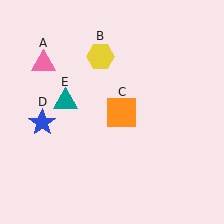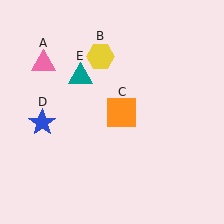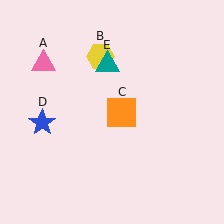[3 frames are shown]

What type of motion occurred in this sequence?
The teal triangle (object E) rotated clockwise around the center of the scene.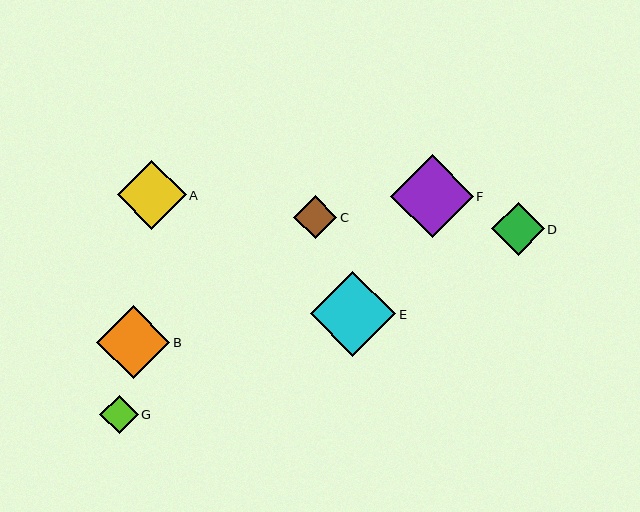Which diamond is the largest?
Diamond E is the largest with a size of approximately 86 pixels.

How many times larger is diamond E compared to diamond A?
Diamond E is approximately 1.2 times the size of diamond A.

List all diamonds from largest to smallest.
From largest to smallest: E, F, B, A, D, C, G.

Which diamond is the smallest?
Diamond G is the smallest with a size of approximately 38 pixels.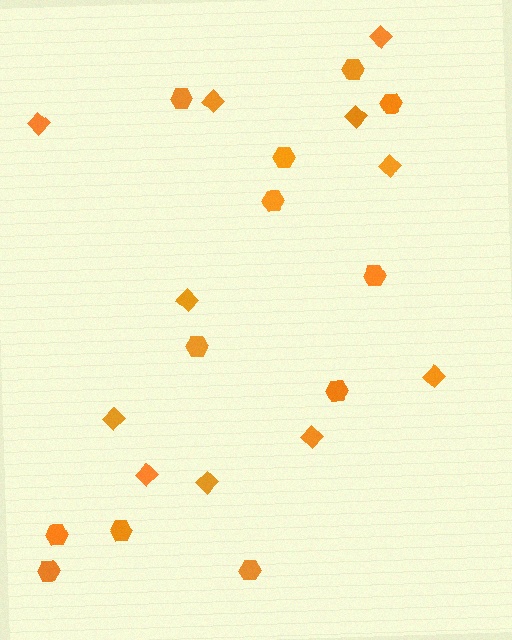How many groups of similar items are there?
There are 2 groups: one group of hexagons (12) and one group of diamonds (11).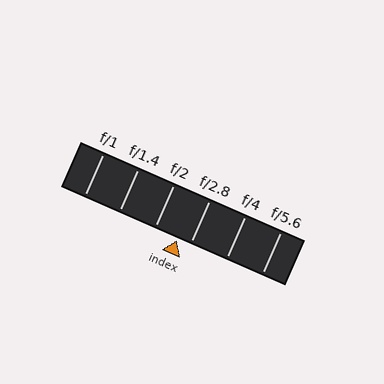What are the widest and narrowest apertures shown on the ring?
The widest aperture shown is f/1 and the narrowest is f/5.6.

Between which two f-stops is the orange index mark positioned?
The index mark is between f/2 and f/2.8.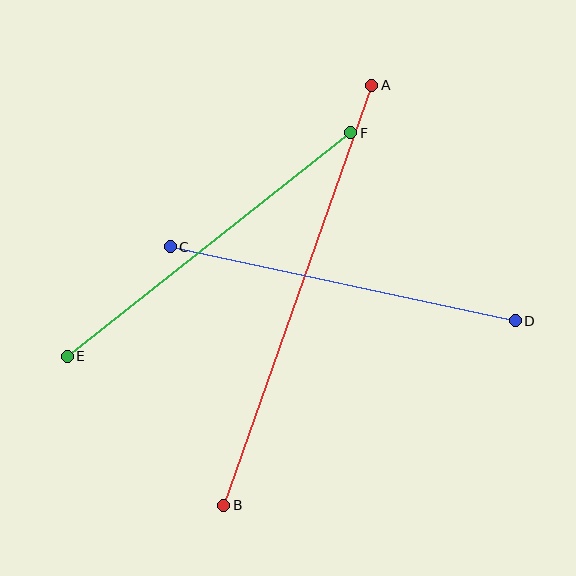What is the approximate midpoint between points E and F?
The midpoint is at approximately (209, 245) pixels.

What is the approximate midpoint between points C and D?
The midpoint is at approximately (343, 284) pixels.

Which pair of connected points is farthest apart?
Points A and B are farthest apart.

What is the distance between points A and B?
The distance is approximately 446 pixels.